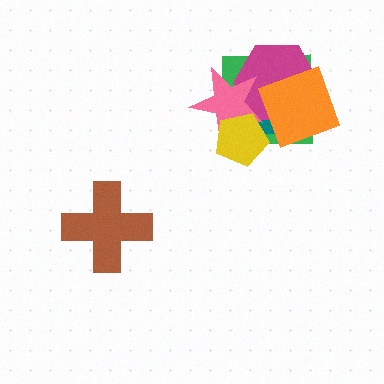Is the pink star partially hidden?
Yes, it is partially covered by another shape.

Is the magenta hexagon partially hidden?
Yes, it is partially covered by another shape.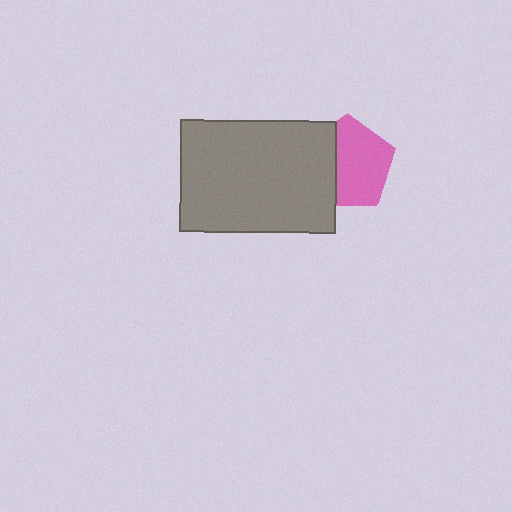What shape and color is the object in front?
The object in front is a gray rectangle.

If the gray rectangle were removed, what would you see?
You would see the complete pink pentagon.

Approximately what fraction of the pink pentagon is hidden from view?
Roughly 35% of the pink pentagon is hidden behind the gray rectangle.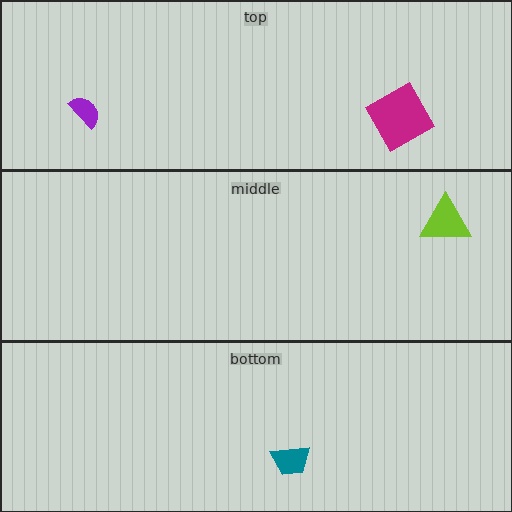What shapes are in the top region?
The magenta square, the purple semicircle.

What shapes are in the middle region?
The lime triangle.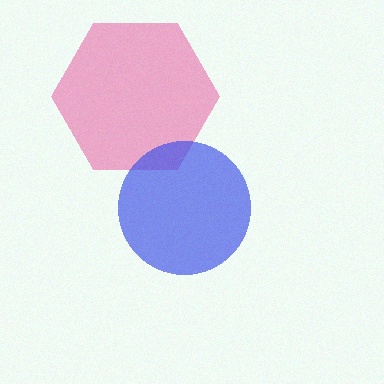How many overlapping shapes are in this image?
There are 2 overlapping shapes in the image.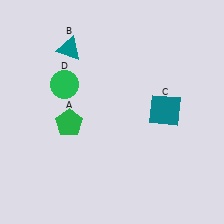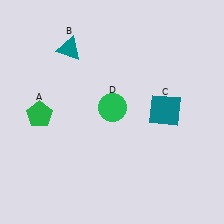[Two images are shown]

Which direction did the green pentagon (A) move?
The green pentagon (A) moved left.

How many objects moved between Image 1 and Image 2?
2 objects moved between the two images.